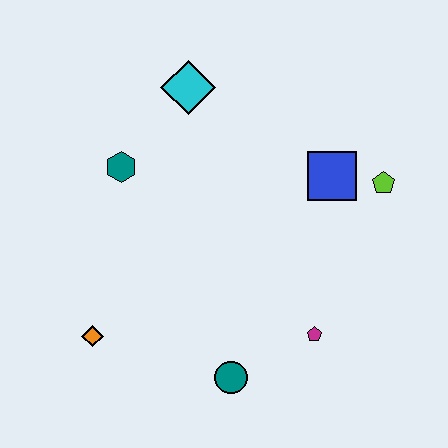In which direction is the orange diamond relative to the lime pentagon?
The orange diamond is to the left of the lime pentagon.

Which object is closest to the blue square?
The lime pentagon is closest to the blue square.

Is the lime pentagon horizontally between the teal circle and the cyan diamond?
No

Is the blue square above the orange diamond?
Yes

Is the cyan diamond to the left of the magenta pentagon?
Yes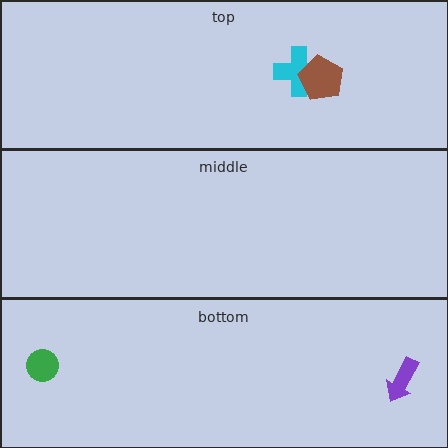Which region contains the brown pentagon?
The top region.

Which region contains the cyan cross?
The top region.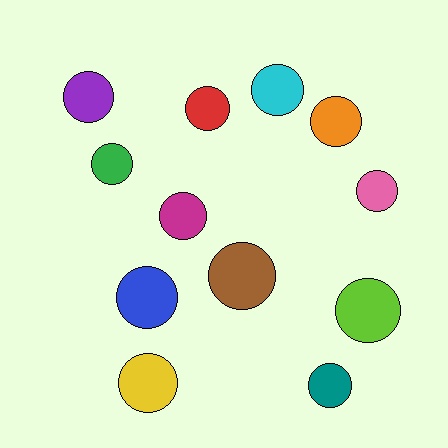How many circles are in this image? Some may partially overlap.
There are 12 circles.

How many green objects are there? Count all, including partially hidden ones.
There is 1 green object.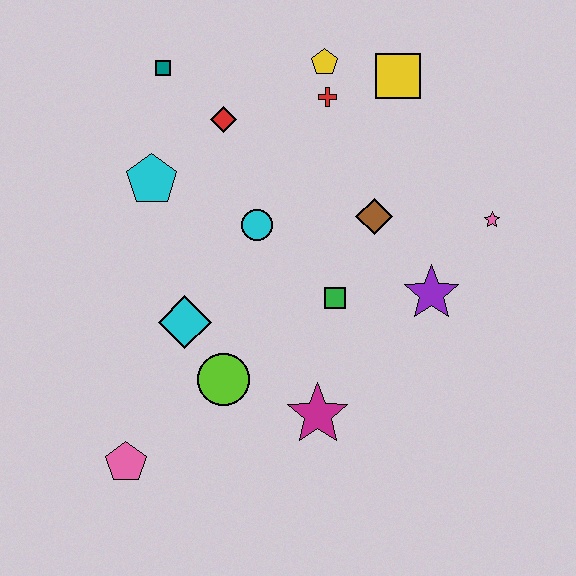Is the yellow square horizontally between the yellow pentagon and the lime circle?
No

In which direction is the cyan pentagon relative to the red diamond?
The cyan pentagon is to the left of the red diamond.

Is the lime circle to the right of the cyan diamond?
Yes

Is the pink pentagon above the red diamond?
No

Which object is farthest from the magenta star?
The teal square is farthest from the magenta star.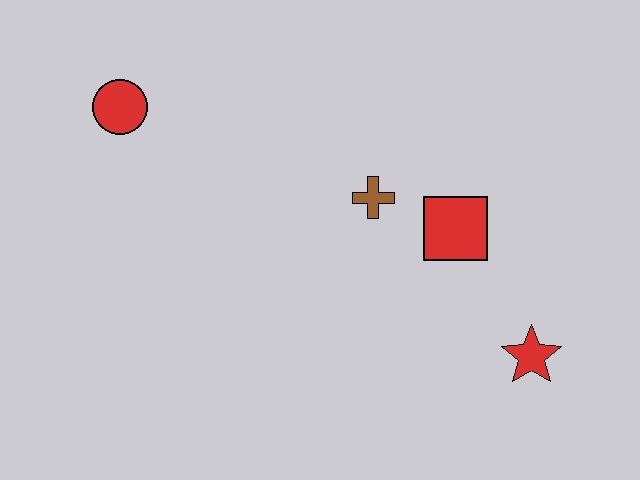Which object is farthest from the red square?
The red circle is farthest from the red square.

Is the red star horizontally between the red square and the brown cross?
No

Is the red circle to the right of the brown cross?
No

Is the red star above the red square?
No